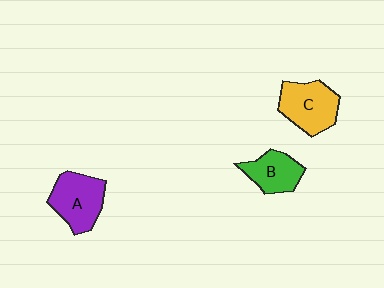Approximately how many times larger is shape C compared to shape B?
Approximately 1.3 times.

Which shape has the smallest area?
Shape B (green).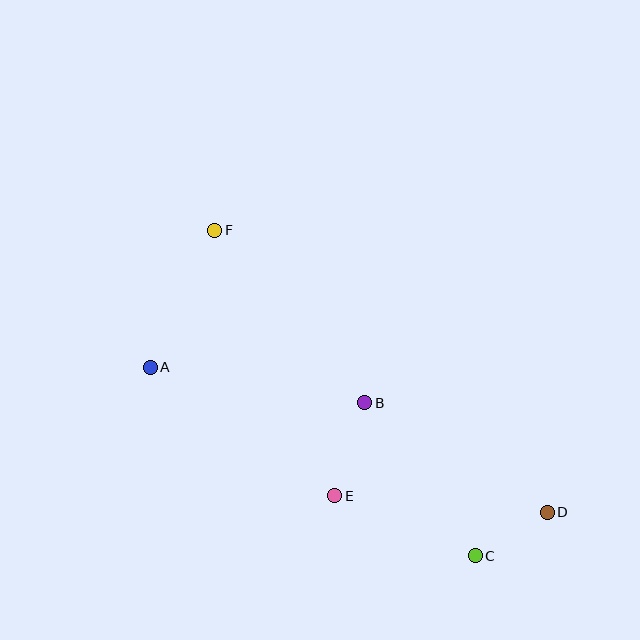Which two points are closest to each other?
Points C and D are closest to each other.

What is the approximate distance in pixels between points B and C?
The distance between B and C is approximately 189 pixels.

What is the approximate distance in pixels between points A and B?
The distance between A and B is approximately 218 pixels.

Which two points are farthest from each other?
Points D and F are farthest from each other.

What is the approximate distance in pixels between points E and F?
The distance between E and F is approximately 292 pixels.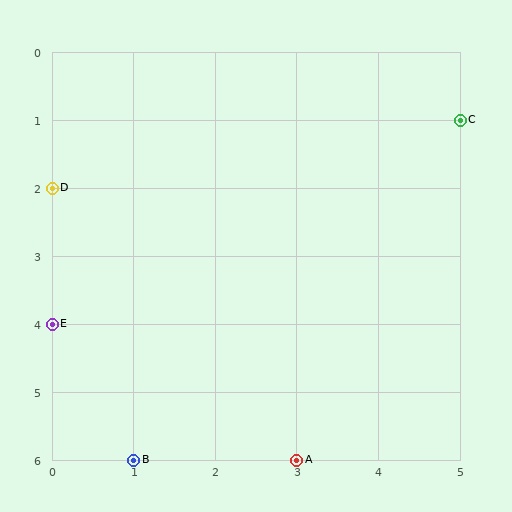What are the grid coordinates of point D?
Point D is at grid coordinates (0, 2).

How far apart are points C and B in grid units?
Points C and B are 4 columns and 5 rows apart (about 6.4 grid units diagonally).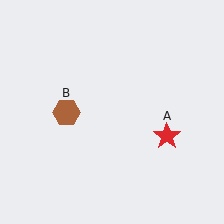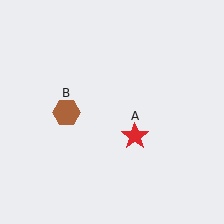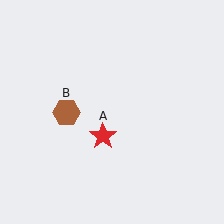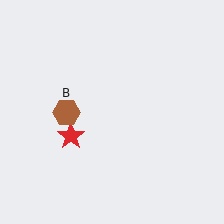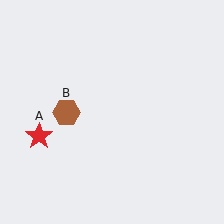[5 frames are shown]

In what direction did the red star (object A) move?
The red star (object A) moved left.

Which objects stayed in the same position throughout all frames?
Brown hexagon (object B) remained stationary.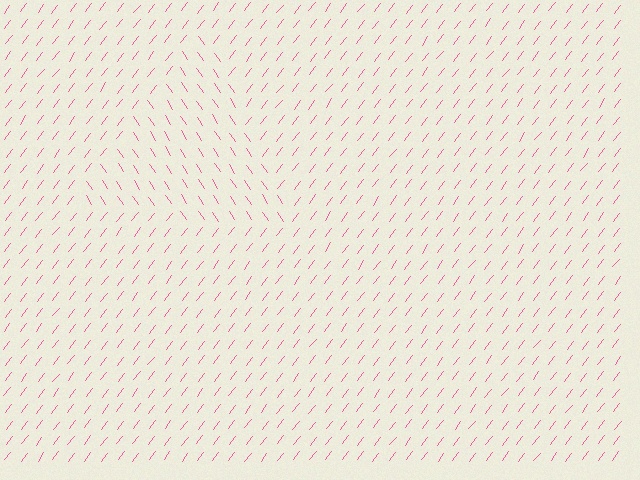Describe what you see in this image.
The image is filled with small pink line segments. A triangle region in the image has lines oriented differently from the surrounding lines, creating a visible texture boundary.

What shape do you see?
I see a triangle.